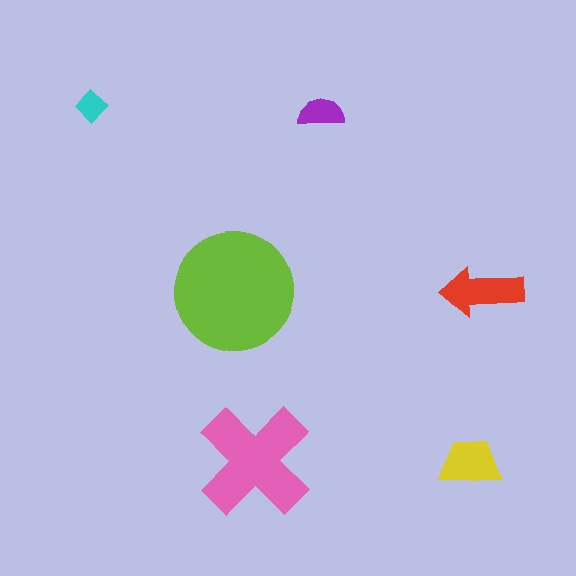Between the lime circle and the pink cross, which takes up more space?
The lime circle.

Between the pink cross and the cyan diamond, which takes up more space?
The pink cross.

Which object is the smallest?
The cyan diamond.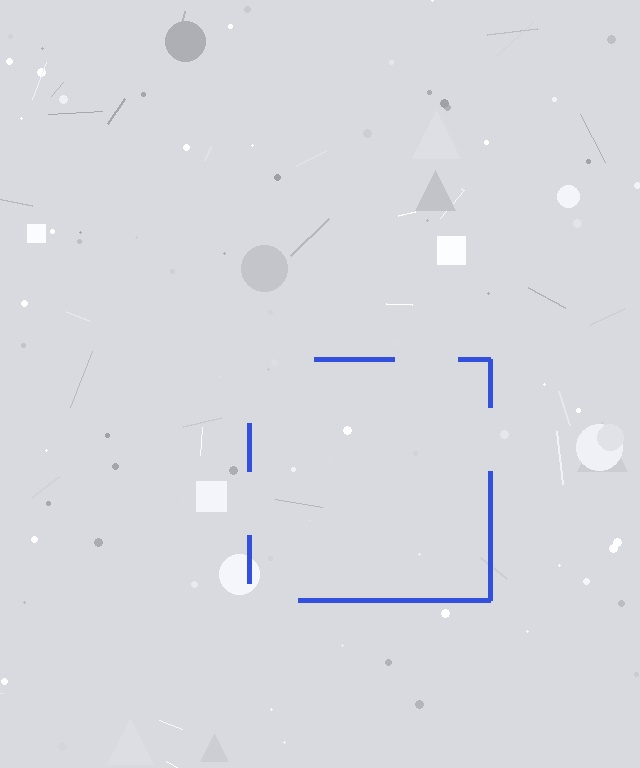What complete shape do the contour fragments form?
The contour fragments form a square.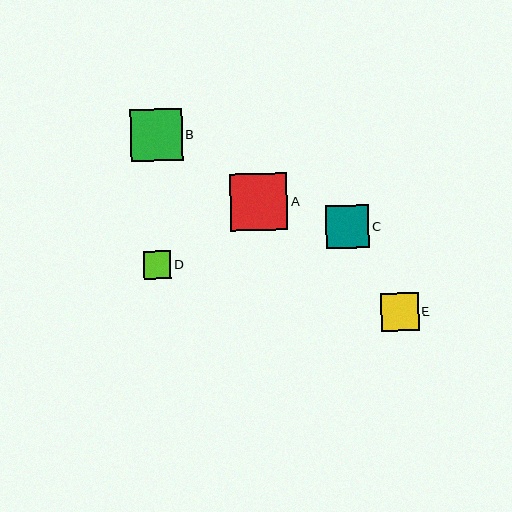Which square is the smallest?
Square D is the smallest with a size of approximately 28 pixels.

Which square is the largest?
Square A is the largest with a size of approximately 57 pixels.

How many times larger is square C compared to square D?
Square C is approximately 1.5 times the size of square D.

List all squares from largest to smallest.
From largest to smallest: A, B, C, E, D.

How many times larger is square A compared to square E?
Square A is approximately 1.5 times the size of square E.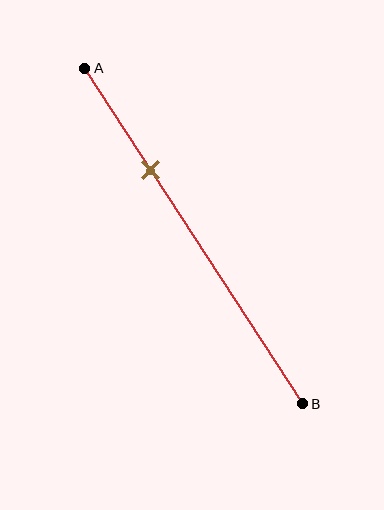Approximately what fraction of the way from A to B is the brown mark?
The brown mark is approximately 30% of the way from A to B.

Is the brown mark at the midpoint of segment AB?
No, the mark is at about 30% from A, not at the 50% midpoint.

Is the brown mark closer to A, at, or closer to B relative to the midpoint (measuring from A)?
The brown mark is closer to point A than the midpoint of segment AB.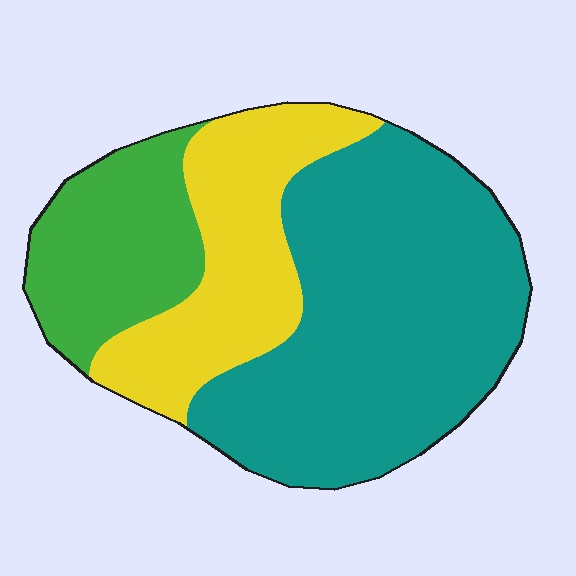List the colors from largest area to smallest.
From largest to smallest: teal, yellow, green.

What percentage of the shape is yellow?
Yellow takes up between a quarter and a half of the shape.